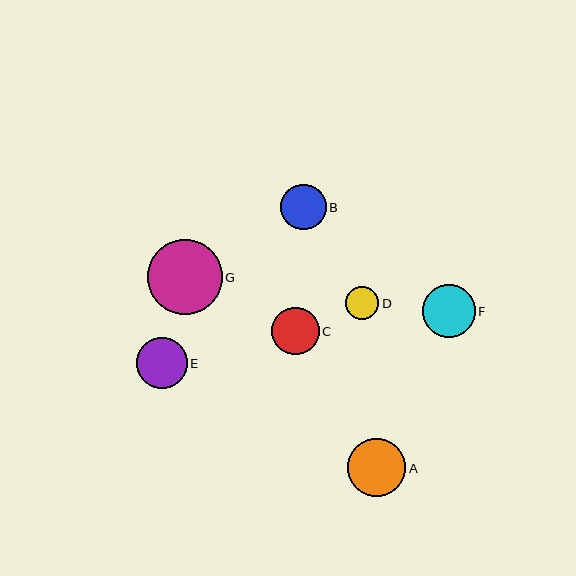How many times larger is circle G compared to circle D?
Circle G is approximately 2.3 times the size of circle D.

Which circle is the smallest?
Circle D is the smallest with a size of approximately 33 pixels.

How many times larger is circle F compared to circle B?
Circle F is approximately 1.2 times the size of circle B.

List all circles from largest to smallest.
From largest to smallest: G, A, F, E, C, B, D.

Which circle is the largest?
Circle G is the largest with a size of approximately 75 pixels.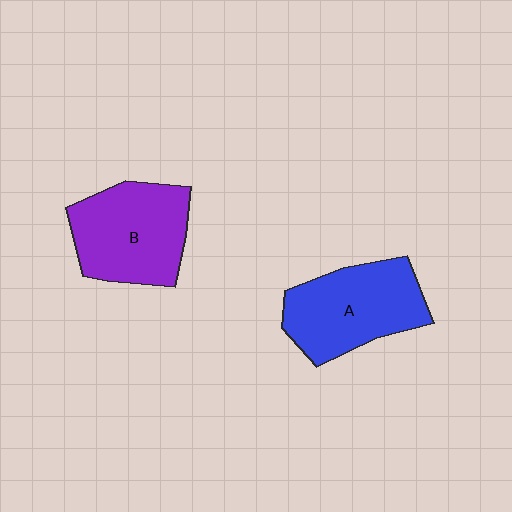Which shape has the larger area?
Shape B (purple).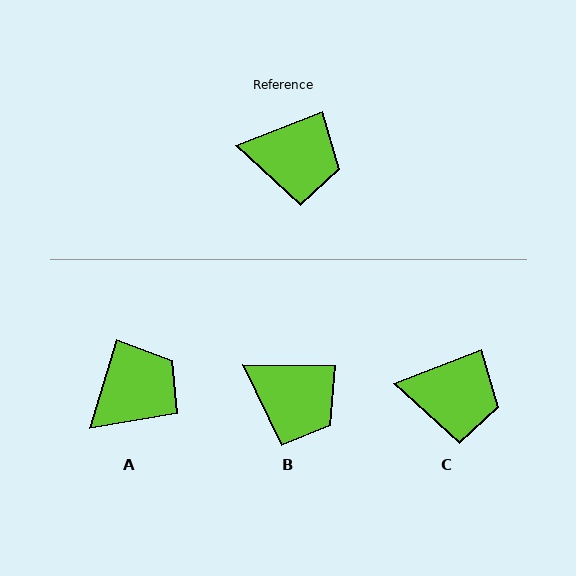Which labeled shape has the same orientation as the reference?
C.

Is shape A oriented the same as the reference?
No, it is off by about 53 degrees.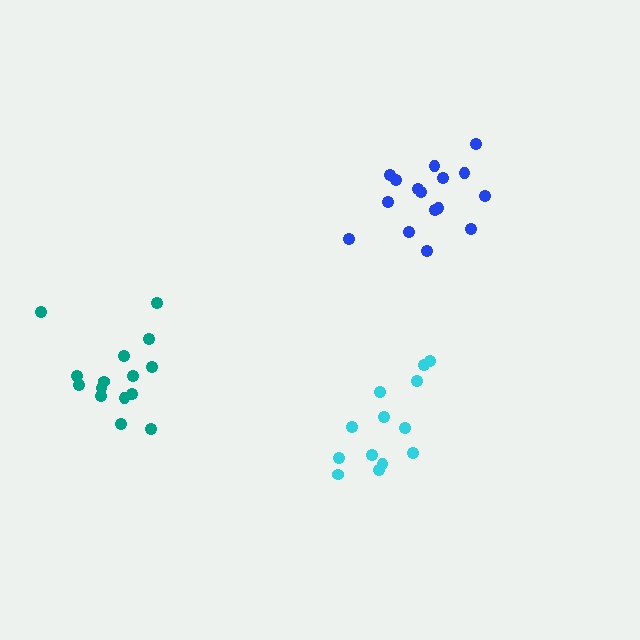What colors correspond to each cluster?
The clusters are colored: cyan, blue, teal.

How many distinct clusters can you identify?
There are 3 distinct clusters.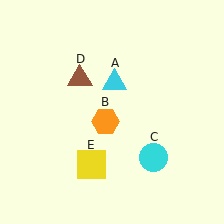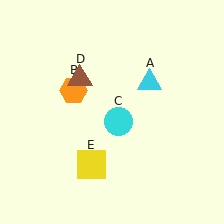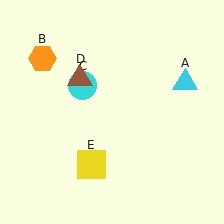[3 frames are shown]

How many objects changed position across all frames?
3 objects changed position: cyan triangle (object A), orange hexagon (object B), cyan circle (object C).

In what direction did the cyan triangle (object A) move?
The cyan triangle (object A) moved right.